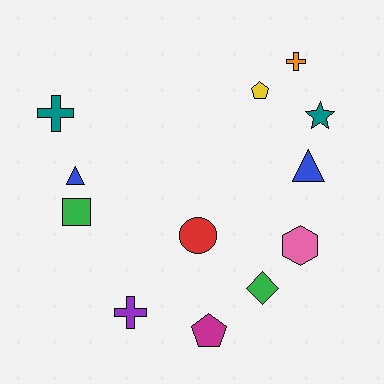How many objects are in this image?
There are 12 objects.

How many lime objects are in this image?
There are no lime objects.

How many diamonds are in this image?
There is 1 diamond.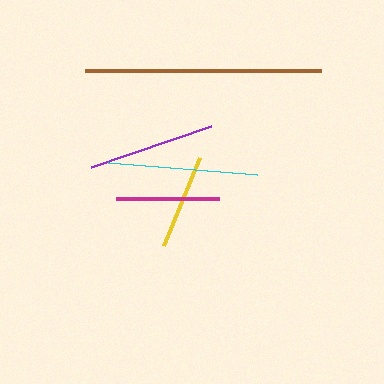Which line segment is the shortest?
The yellow line is the shortest at approximately 95 pixels.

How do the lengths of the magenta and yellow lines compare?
The magenta and yellow lines are approximately the same length.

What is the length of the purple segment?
The purple segment is approximately 127 pixels long.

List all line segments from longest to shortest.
From longest to shortest: brown, cyan, purple, magenta, yellow.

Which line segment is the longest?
The brown line is the longest at approximately 237 pixels.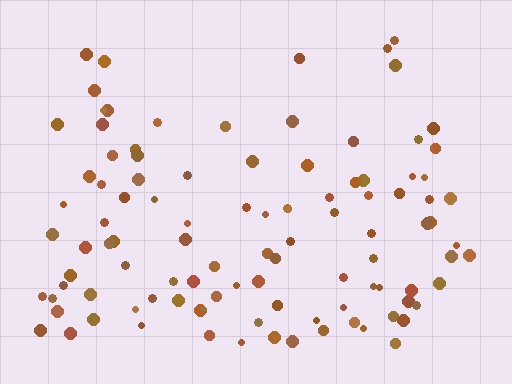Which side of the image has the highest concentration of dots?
The bottom.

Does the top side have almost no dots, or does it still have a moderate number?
Still a moderate number, just noticeably fewer than the bottom.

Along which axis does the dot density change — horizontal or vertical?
Vertical.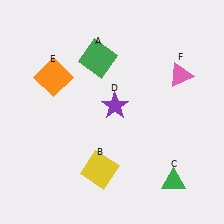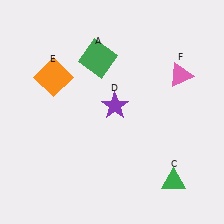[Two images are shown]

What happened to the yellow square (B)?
The yellow square (B) was removed in Image 2. It was in the bottom-left area of Image 1.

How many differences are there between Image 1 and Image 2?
There is 1 difference between the two images.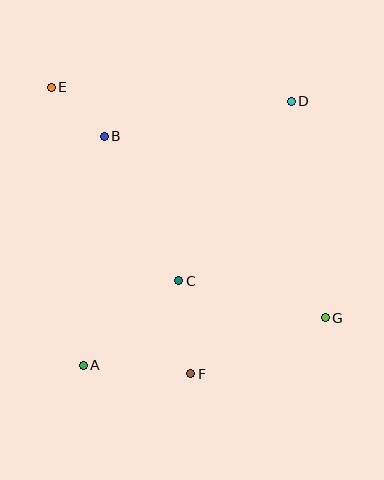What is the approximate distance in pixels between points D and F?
The distance between D and F is approximately 290 pixels.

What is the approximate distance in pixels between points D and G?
The distance between D and G is approximately 219 pixels.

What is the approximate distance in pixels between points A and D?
The distance between A and D is approximately 336 pixels.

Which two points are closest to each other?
Points B and E are closest to each other.